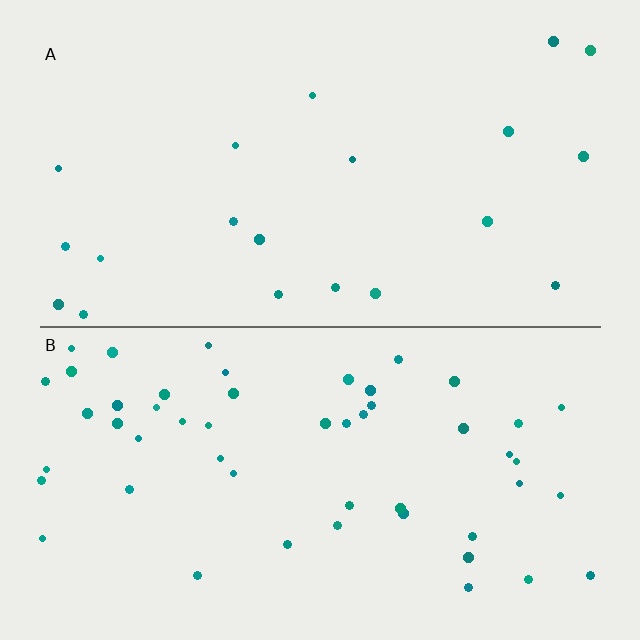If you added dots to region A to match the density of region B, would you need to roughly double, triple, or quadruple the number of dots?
Approximately triple.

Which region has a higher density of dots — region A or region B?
B (the bottom).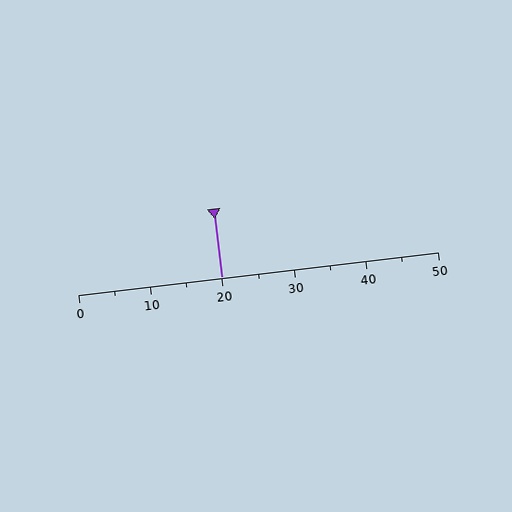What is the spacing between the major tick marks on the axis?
The major ticks are spaced 10 apart.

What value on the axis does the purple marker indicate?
The marker indicates approximately 20.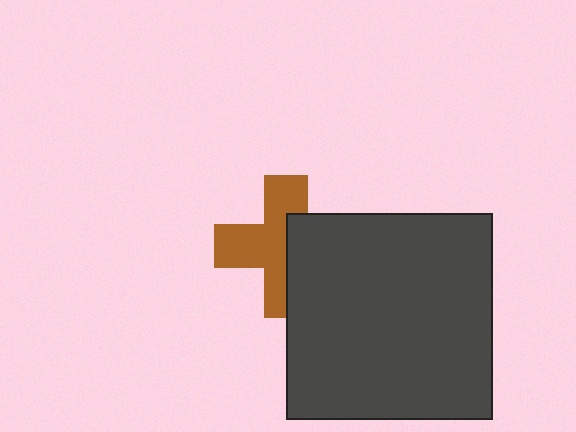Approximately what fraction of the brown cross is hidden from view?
Roughly 42% of the brown cross is hidden behind the dark gray square.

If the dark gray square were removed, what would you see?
You would see the complete brown cross.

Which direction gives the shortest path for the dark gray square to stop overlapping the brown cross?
Moving right gives the shortest separation.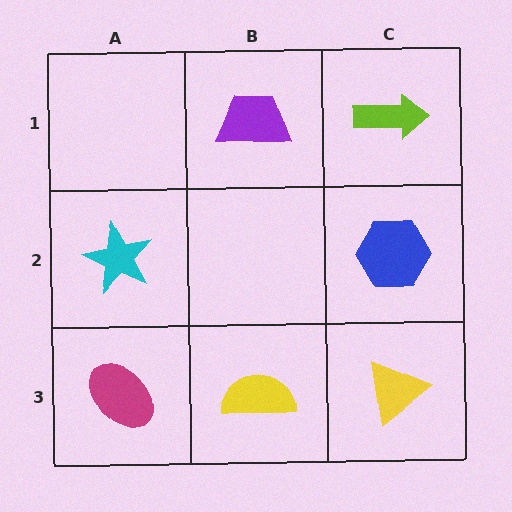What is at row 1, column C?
A lime arrow.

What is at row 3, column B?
A yellow semicircle.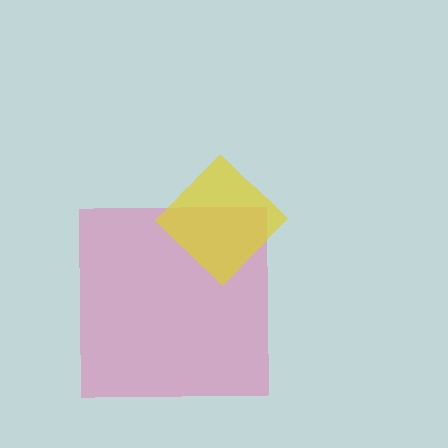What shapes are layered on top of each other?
The layered shapes are: a pink square, a yellow diamond.